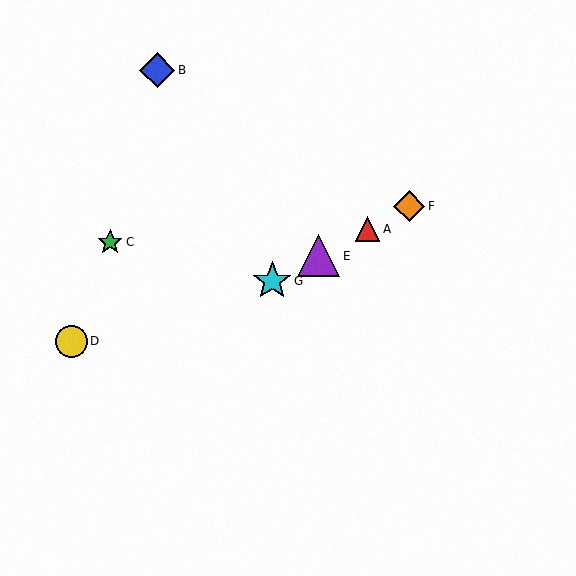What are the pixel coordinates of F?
Object F is at (409, 206).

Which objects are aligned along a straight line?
Objects A, E, F, G are aligned along a straight line.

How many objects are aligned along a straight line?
4 objects (A, E, F, G) are aligned along a straight line.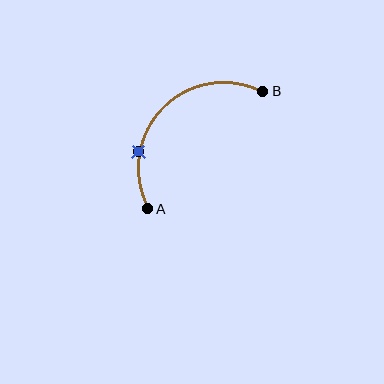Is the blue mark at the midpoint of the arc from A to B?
No. The blue mark lies on the arc but is closer to endpoint A. The arc midpoint would be at the point on the curve equidistant along the arc from both A and B.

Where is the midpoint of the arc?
The arc midpoint is the point on the curve farthest from the straight line joining A and B. It sits above and to the left of that line.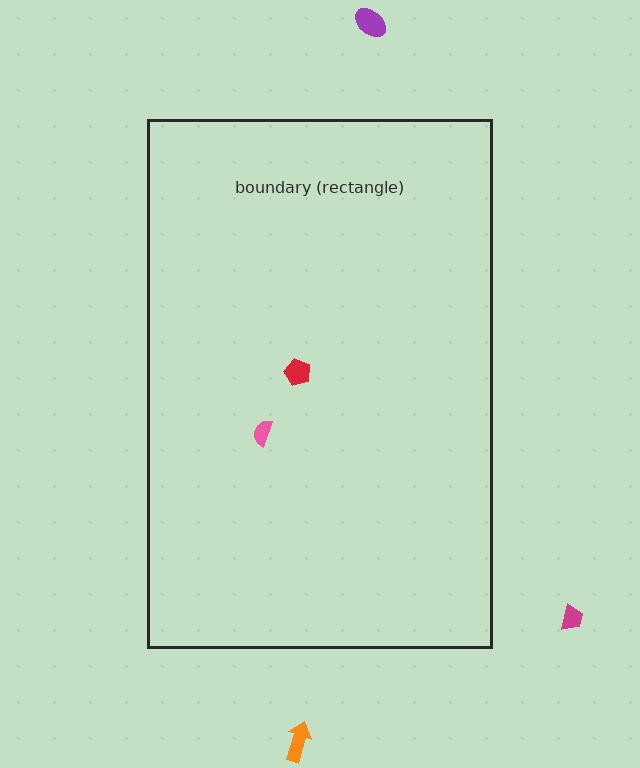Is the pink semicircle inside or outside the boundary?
Inside.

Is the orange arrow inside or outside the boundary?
Outside.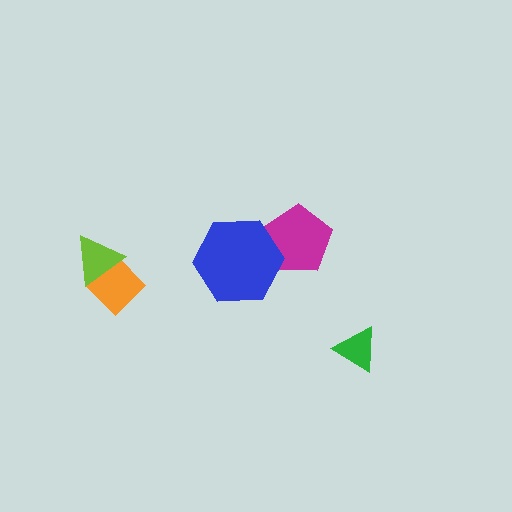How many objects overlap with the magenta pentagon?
1 object overlaps with the magenta pentagon.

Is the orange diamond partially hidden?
Yes, it is partially covered by another shape.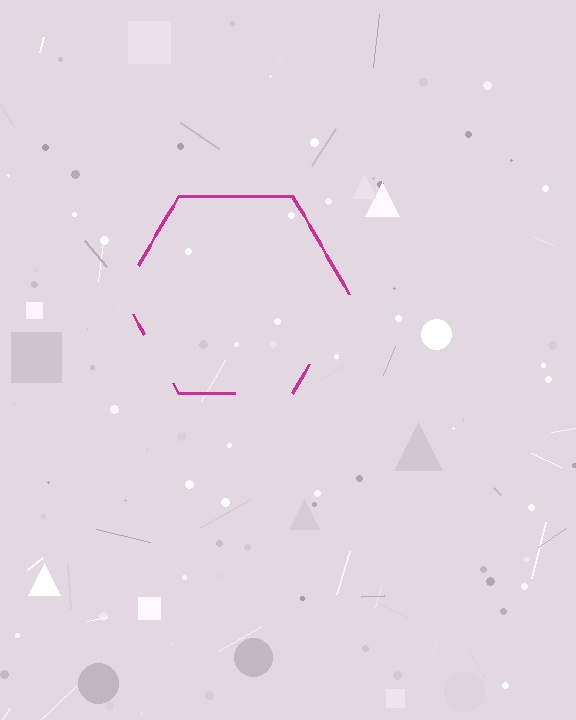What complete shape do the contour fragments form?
The contour fragments form a hexagon.